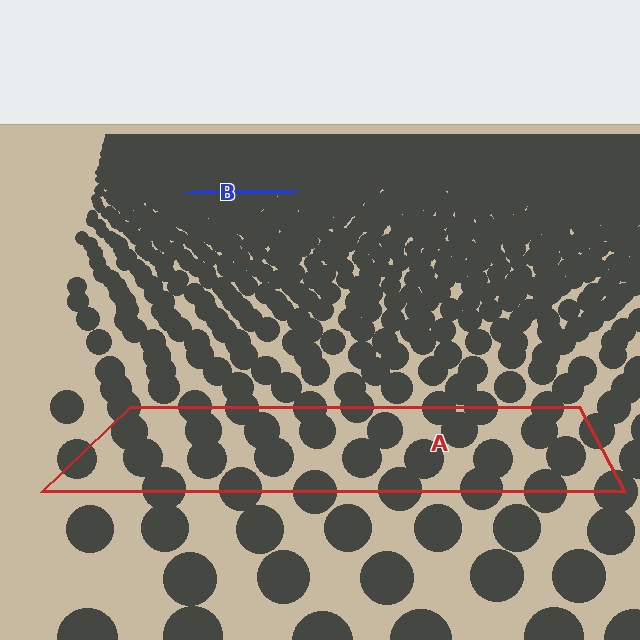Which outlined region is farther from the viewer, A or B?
Region B is farther from the viewer — the texture elements inside it appear smaller and more densely packed.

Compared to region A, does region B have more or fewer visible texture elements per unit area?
Region B has more texture elements per unit area — they are packed more densely because it is farther away.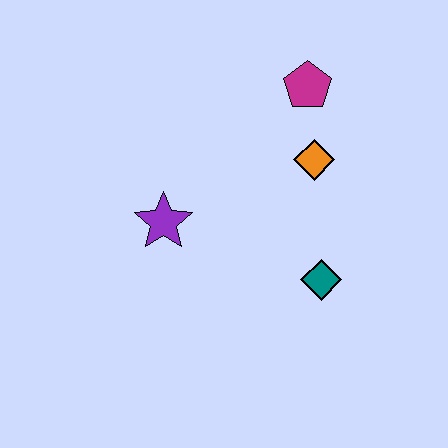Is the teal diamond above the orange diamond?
No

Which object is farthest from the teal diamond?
The magenta pentagon is farthest from the teal diamond.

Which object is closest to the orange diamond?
The magenta pentagon is closest to the orange diamond.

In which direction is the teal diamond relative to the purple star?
The teal diamond is to the right of the purple star.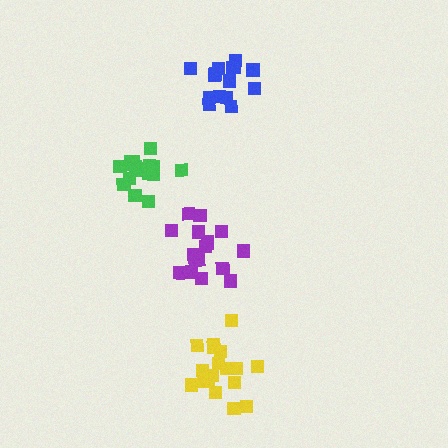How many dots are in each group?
Group 1: 18 dots, Group 2: 15 dots, Group 3: 18 dots, Group 4: 18 dots (69 total).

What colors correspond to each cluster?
The clusters are colored: green, blue, purple, yellow.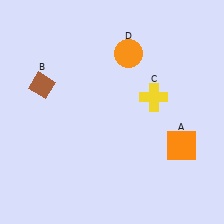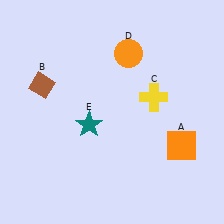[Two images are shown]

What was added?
A teal star (E) was added in Image 2.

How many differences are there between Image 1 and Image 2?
There is 1 difference between the two images.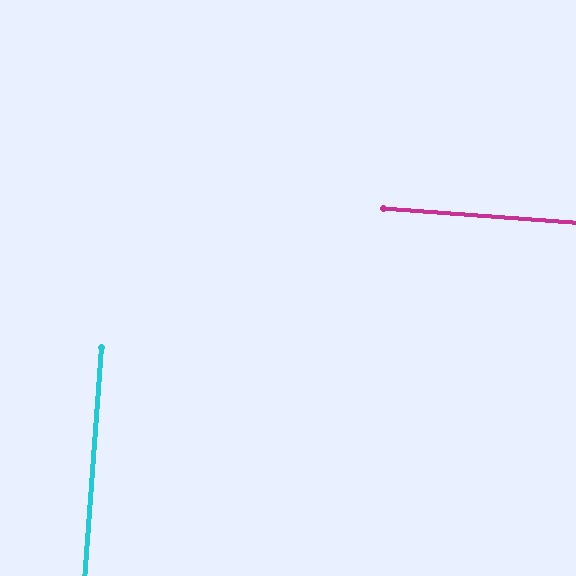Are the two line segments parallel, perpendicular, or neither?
Perpendicular — they meet at approximately 90°.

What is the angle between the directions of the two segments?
Approximately 90 degrees.